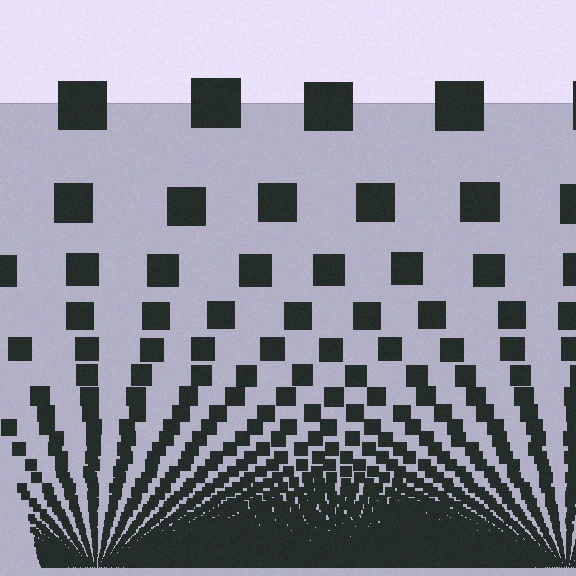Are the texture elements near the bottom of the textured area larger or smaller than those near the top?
Smaller. The gradient is inverted — elements near the bottom are smaller and denser.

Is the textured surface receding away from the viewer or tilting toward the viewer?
The surface appears to tilt toward the viewer. Texture elements get larger and sparser toward the top.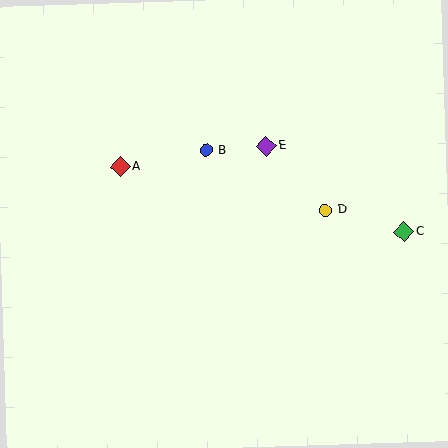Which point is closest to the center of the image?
Point B at (206, 150) is closest to the center.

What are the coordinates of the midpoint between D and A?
The midpoint between D and A is at (223, 188).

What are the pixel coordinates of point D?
Point D is at (325, 210).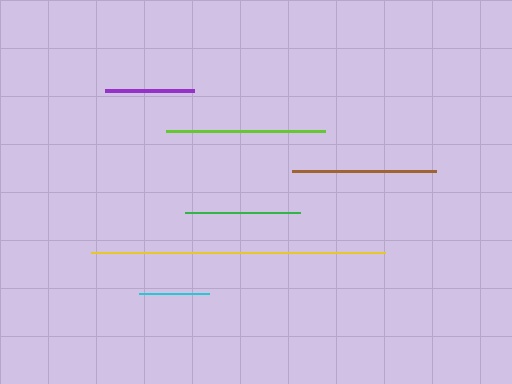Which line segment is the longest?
The yellow line is the longest at approximately 294 pixels.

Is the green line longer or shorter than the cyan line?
The green line is longer than the cyan line.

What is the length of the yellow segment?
The yellow segment is approximately 294 pixels long.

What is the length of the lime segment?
The lime segment is approximately 159 pixels long.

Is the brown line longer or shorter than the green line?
The brown line is longer than the green line.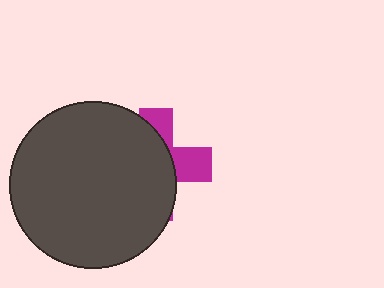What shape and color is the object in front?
The object in front is a dark gray circle.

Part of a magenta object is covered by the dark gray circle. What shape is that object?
It is a cross.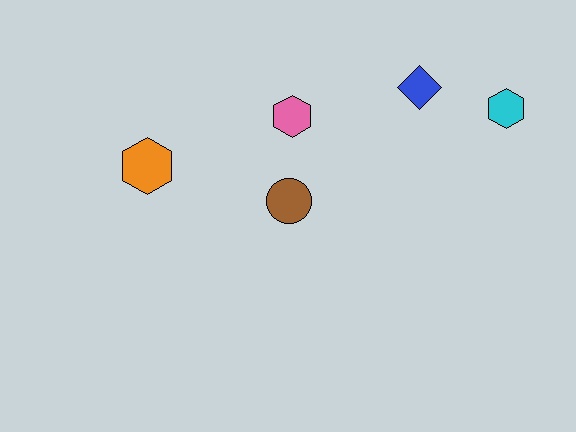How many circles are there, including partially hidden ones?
There is 1 circle.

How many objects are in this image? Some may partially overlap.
There are 5 objects.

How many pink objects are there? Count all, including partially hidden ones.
There is 1 pink object.